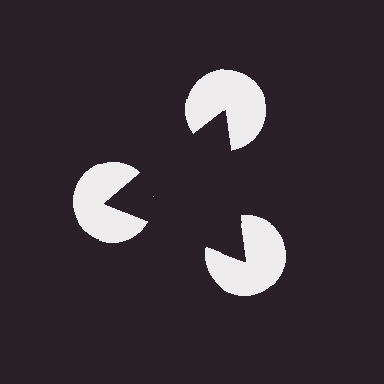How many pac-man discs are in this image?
There are 3 — one at each vertex of the illusory triangle.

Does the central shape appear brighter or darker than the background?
It typically appears slightly darker than the background, even though no actual brightness change is drawn.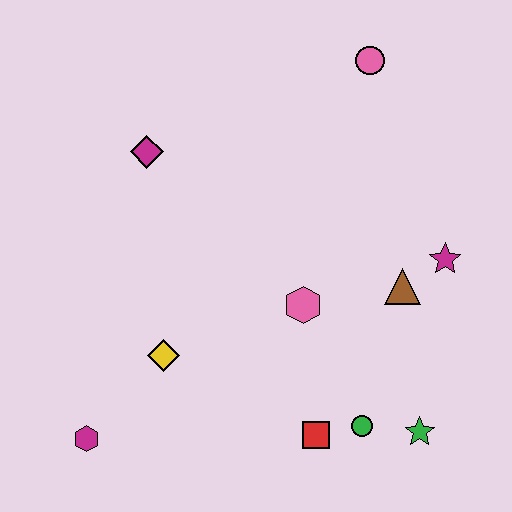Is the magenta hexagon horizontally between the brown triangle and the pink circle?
No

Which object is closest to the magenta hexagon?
The yellow diamond is closest to the magenta hexagon.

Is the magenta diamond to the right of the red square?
No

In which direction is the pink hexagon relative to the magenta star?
The pink hexagon is to the left of the magenta star.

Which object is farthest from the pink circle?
The magenta hexagon is farthest from the pink circle.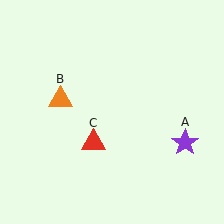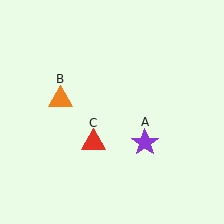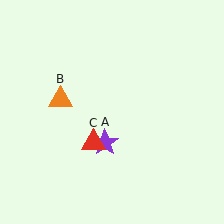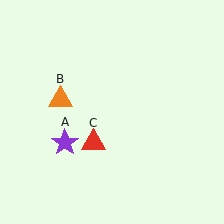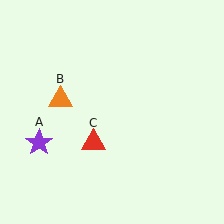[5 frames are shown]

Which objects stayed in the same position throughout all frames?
Orange triangle (object B) and red triangle (object C) remained stationary.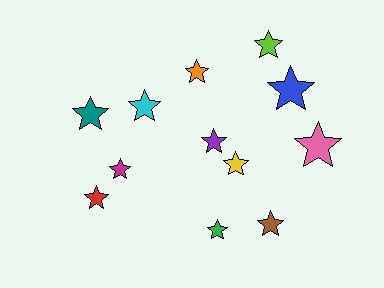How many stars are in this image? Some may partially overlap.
There are 12 stars.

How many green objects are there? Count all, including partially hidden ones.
There is 1 green object.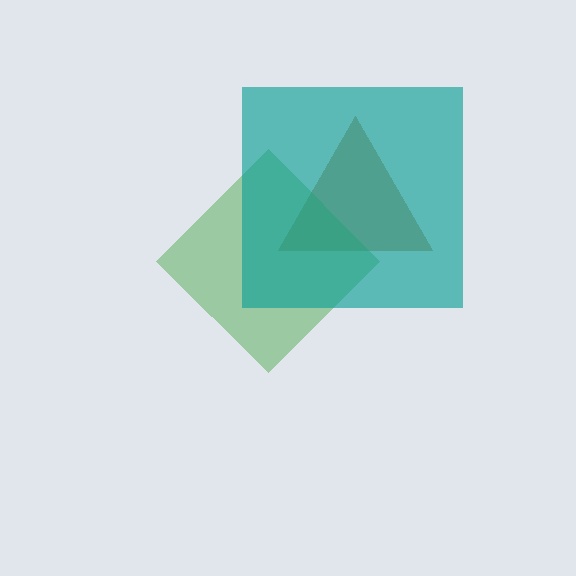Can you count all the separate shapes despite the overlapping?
Yes, there are 3 separate shapes.